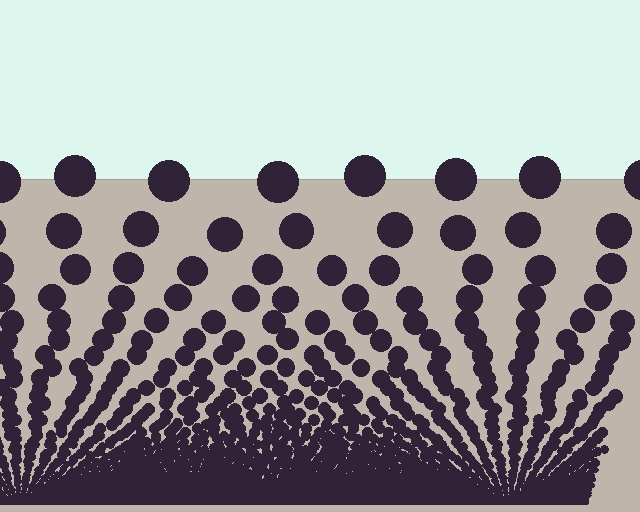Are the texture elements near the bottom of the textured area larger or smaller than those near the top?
Smaller. The gradient is inverted — elements near the bottom are smaller and denser.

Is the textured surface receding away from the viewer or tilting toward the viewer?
The surface appears to tilt toward the viewer. Texture elements get larger and sparser toward the top.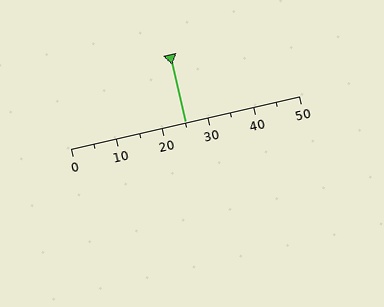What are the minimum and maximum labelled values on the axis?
The axis runs from 0 to 50.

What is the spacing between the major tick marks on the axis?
The major ticks are spaced 10 apart.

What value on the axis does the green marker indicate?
The marker indicates approximately 25.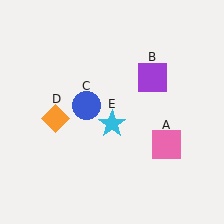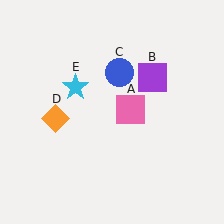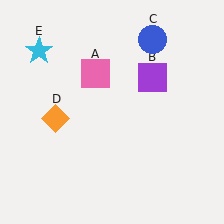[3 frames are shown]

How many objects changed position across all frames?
3 objects changed position: pink square (object A), blue circle (object C), cyan star (object E).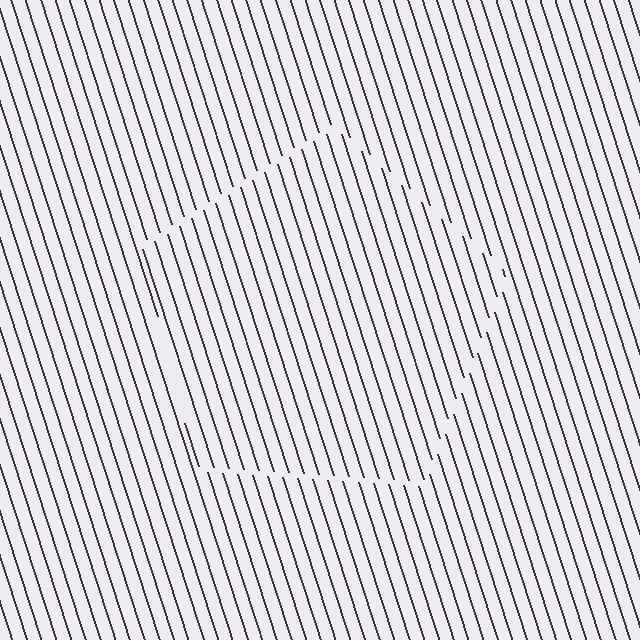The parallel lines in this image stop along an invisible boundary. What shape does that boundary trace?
An illusory pentagon. The interior of the shape contains the same grating, shifted by half a period — the contour is defined by the phase discontinuity where line-ends from the inner and outer gratings abut.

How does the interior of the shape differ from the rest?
The interior of the shape contains the same grating, shifted by half a period — the contour is defined by the phase discontinuity where line-ends from the inner and outer gratings abut.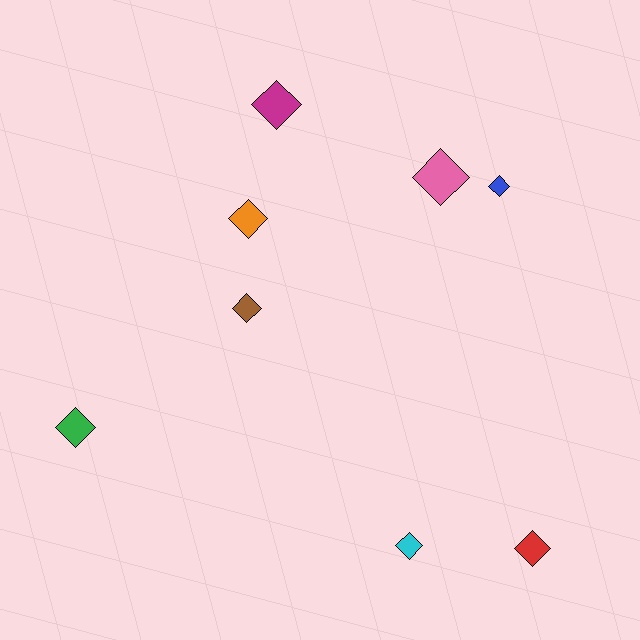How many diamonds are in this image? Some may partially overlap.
There are 8 diamonds.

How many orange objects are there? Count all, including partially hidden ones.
There is 1 orange object.